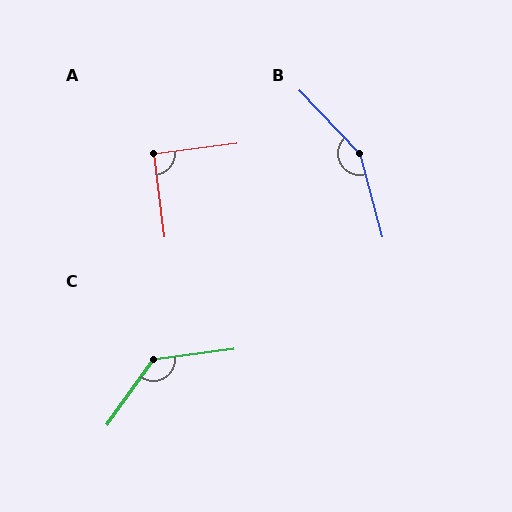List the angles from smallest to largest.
A (90°), C (133°), B (151°).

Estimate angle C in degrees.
Approximately 133 degrees.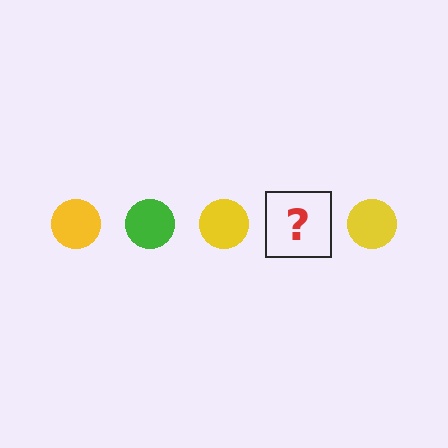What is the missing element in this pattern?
The missing element is a green circle.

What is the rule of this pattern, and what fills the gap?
The rule is that the pattern cycles through yellow, green circles. The gap should be filled with a green circle.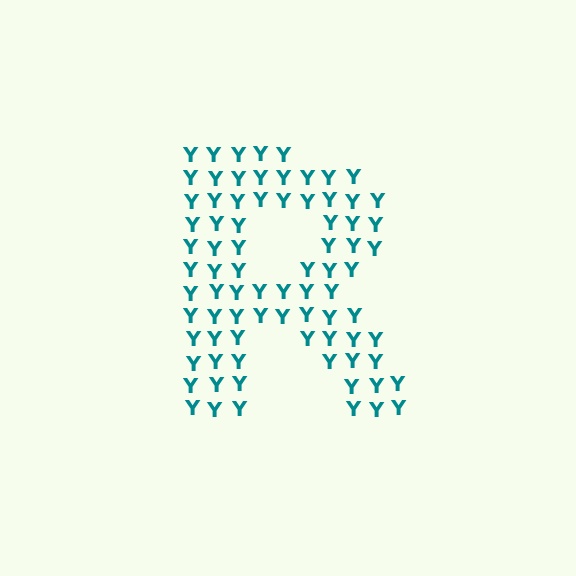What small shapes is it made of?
It is made of small letter Y's.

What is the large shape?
The large shape is the letter R.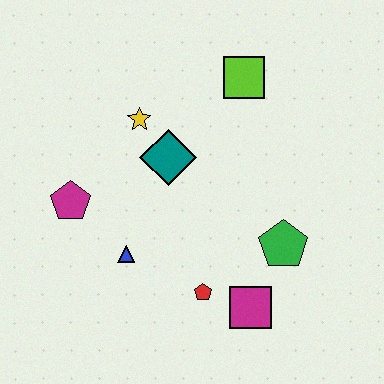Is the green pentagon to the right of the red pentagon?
Yes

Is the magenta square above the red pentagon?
No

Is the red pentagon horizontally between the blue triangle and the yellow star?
No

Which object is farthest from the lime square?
The magenta square is farthest from the lime square.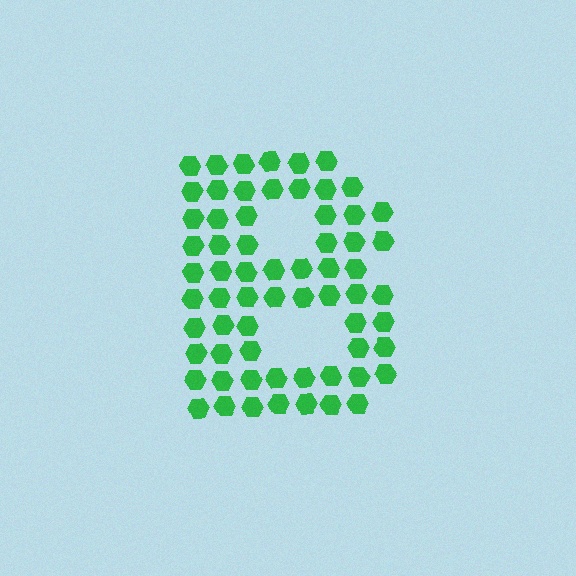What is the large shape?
The large shape is the letter B.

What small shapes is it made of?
It is made of small hexagons.